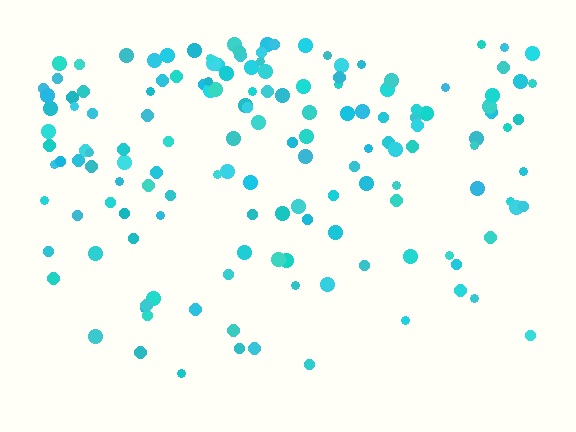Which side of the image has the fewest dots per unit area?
The bottom.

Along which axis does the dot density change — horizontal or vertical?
Vertical.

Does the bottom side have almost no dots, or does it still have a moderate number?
Still a moderate number, just noticeably fewer than the top.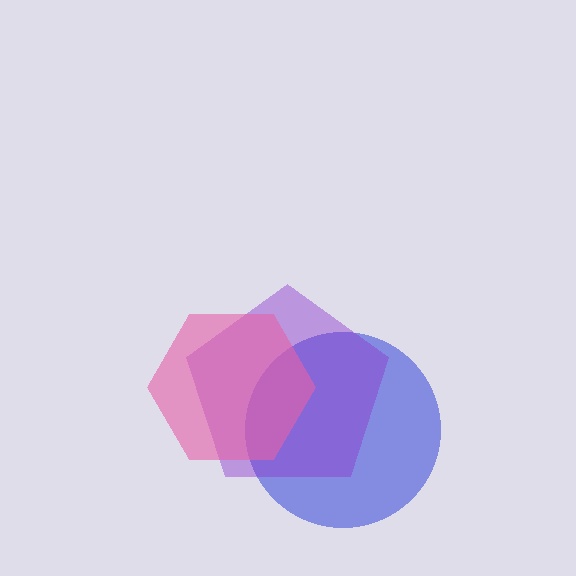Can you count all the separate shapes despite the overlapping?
Yes, there are 3 separate shapes.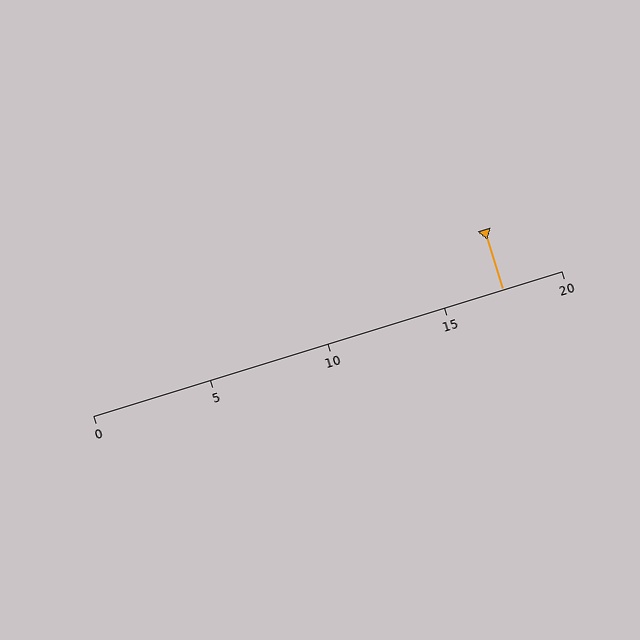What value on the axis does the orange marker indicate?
The marker indicates approximately 17.5.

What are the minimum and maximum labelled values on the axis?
The axis runs from 0 to 20.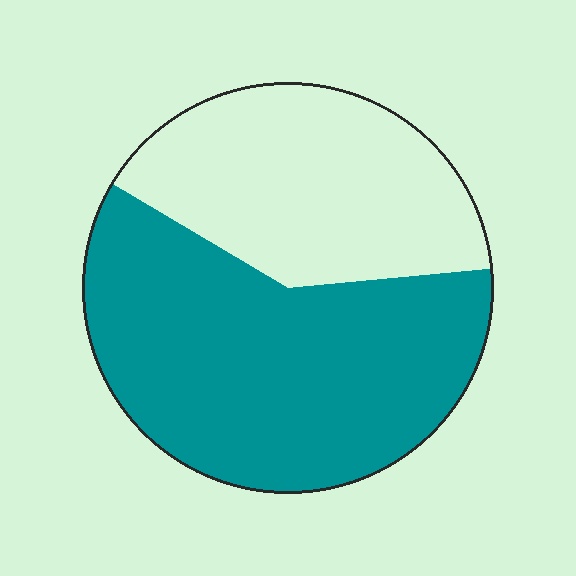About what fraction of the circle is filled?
About three fifths (3/5).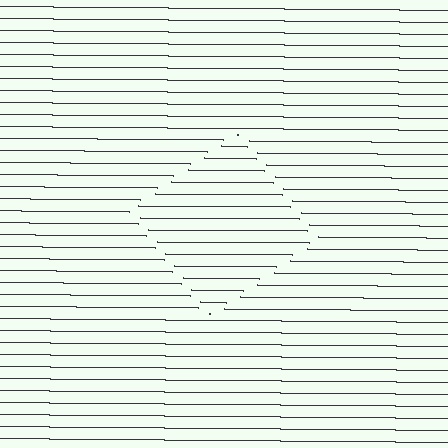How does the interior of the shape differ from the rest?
The interior of the shape contains the same grating, shifted by half a period — the contour is defined by the phase discontinuity where line-ends from the inner and outer gratings abut.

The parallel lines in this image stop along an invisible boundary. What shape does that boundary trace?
An illusory square. The interior of the shape contains the same grating, shifted by half a period — the contour is defined by the phase discontinuity where line-ends from the inner and outer gratings abut.